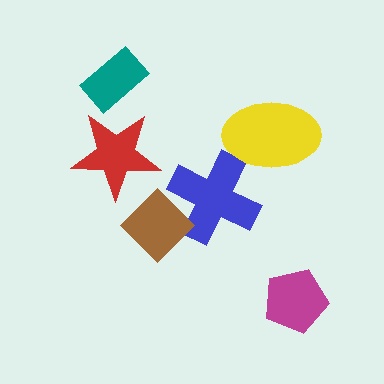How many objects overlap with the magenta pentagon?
0 objects overlap with the magenta pentagon.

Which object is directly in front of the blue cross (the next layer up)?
The brown diamond is directly in front of the blue cross.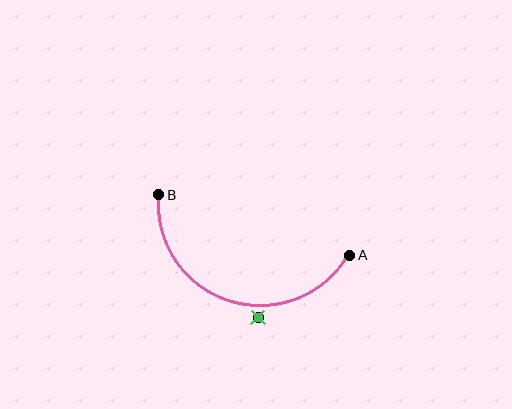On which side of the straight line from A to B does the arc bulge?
The arc bulges below the straight line connecting A and B.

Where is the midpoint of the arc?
The arc midpoint is the point on the curve farthest from the straight line joining A and B. It sits below that line.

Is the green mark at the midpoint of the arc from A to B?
No — the green mark does not lie on the arc at all. It sits slightly outside the curve.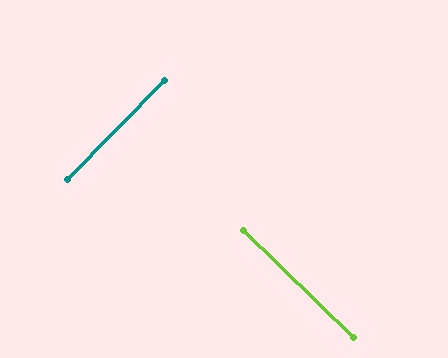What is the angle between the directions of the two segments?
Approximately 90 degrees.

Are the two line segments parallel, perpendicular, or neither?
Perpendicular — they meet at approximately 90°.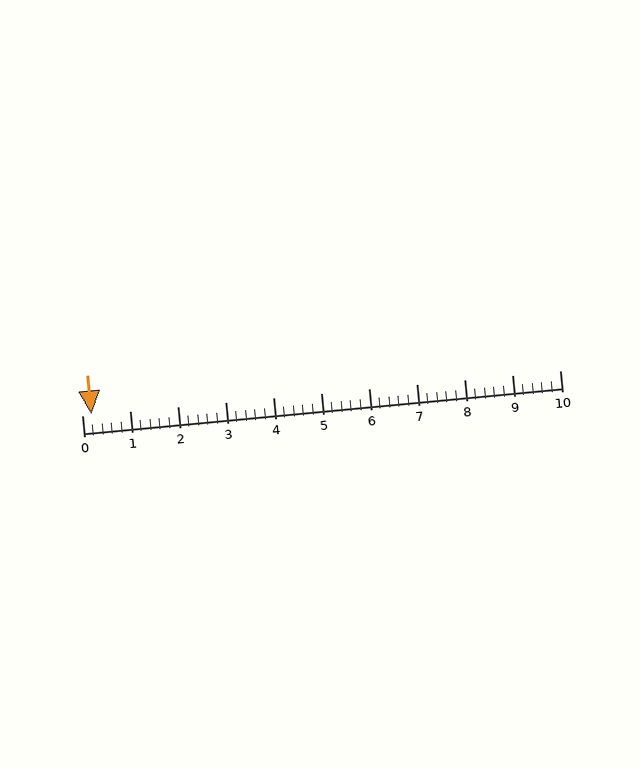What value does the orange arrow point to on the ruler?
The orange arrow points to approximately 0.2.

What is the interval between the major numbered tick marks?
The major tick marks are spaced 1 units apart.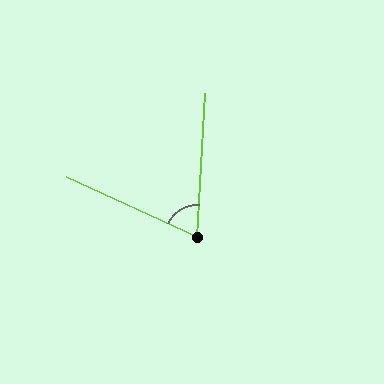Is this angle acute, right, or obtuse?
It is acute.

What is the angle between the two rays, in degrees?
Approximately 69 degrees.